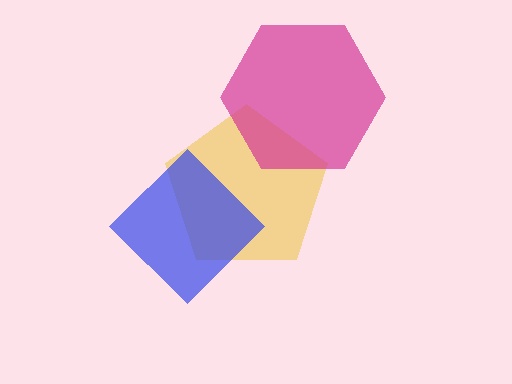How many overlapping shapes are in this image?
There are 3 overlapping shapes in the image.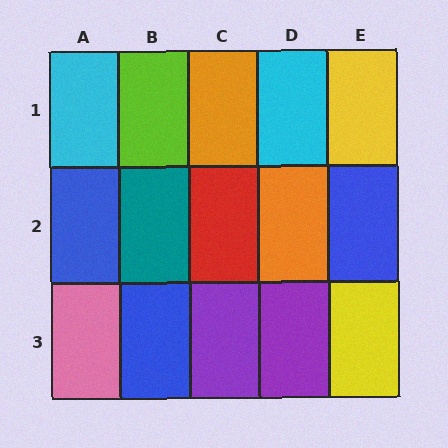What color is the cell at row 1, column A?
Cyan.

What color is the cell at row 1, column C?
Orange.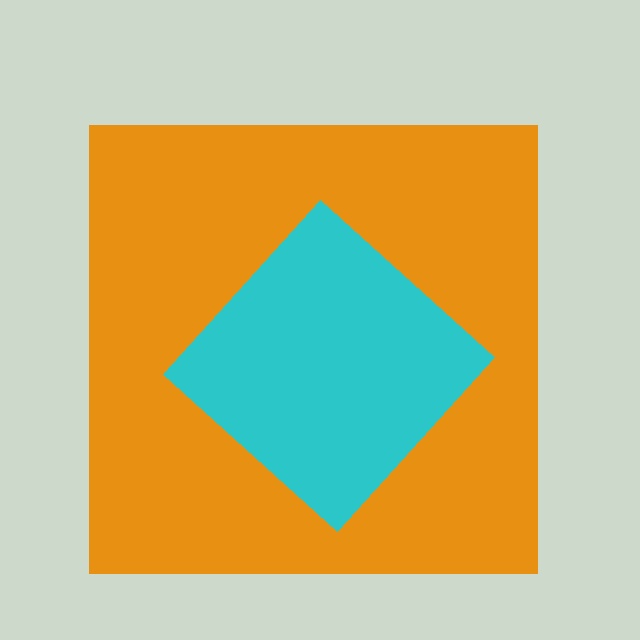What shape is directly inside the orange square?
The cyan diamond.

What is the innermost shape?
The cyan diamond.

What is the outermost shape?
The orange square.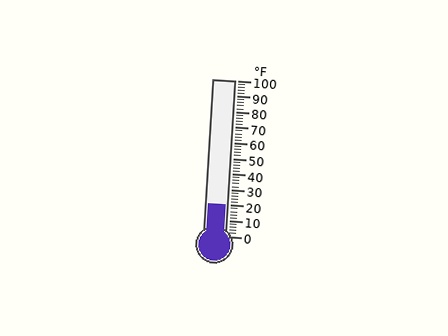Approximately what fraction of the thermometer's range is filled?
The thermometer is filled to approximately 20% of its range.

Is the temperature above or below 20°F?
The temperature is at 20°F.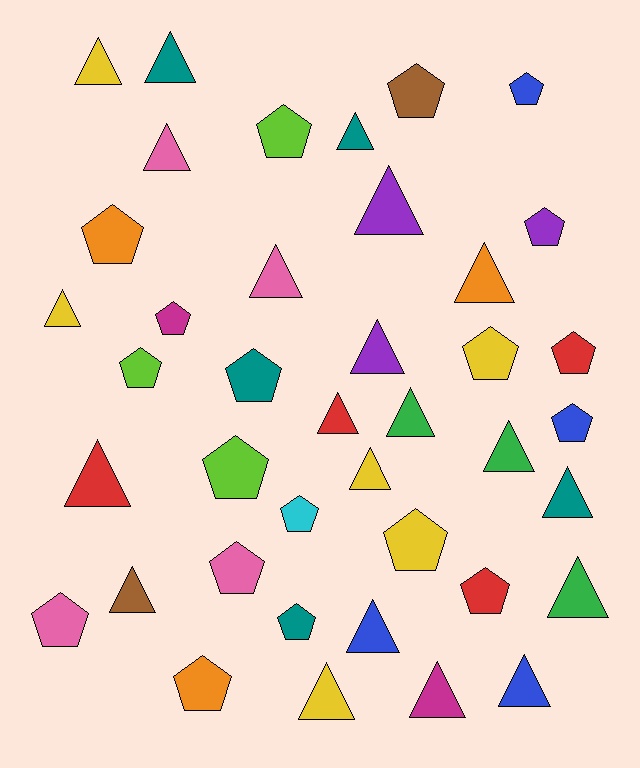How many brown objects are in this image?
There are 2 brown objects.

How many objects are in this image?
There are 40 objects.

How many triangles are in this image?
There are 21 triangles.